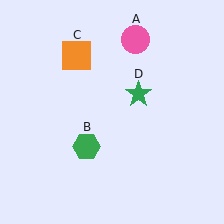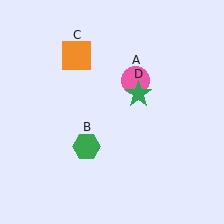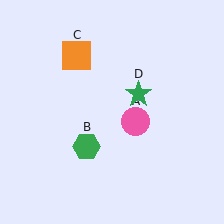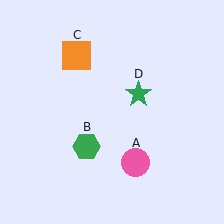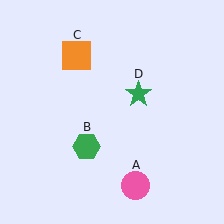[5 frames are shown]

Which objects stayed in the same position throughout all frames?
Green hexagon (object B) and orange square (object C) and green star (object D) remained stationary.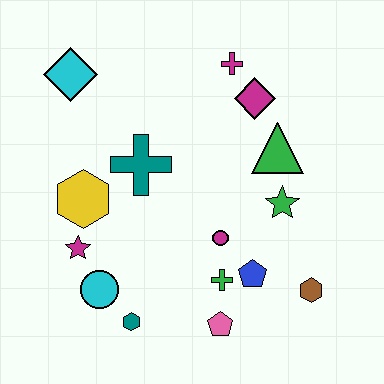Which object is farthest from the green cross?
The cyan diamond is farthest from the green cross.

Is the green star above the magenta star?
Yes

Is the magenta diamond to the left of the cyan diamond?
No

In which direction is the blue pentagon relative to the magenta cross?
The blue pentagon is below the magenta cross.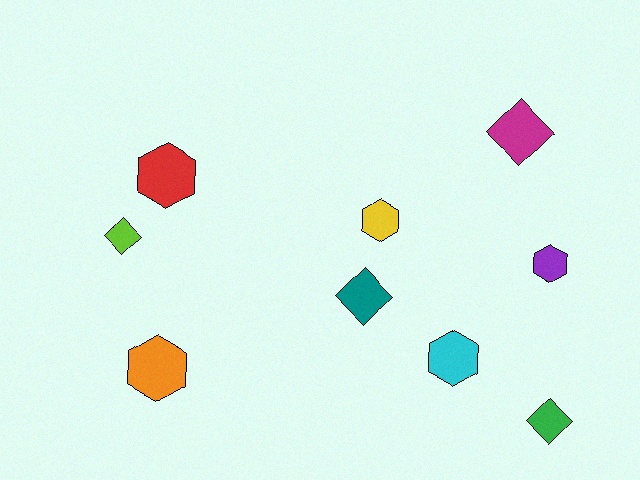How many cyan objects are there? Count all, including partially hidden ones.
There is 1 cyan object.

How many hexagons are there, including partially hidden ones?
There are 5 hexagons.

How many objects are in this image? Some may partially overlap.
There are 9 objects.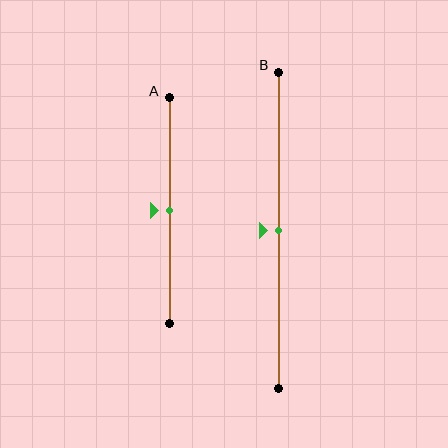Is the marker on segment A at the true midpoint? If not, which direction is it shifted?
Yes, the marker on segment A is at the true midpoint.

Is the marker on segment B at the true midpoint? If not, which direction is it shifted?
Yes, the marker on segment B is at the true midpoint.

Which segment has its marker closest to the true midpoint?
Segment A has its marker closest to the true midpoint.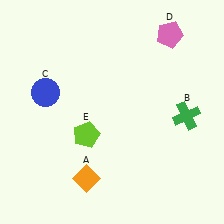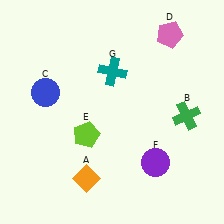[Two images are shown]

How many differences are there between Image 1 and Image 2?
There are 2 differences between the two images.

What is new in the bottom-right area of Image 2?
A purple circle (F) was added in the bottom-right area of Image 2.